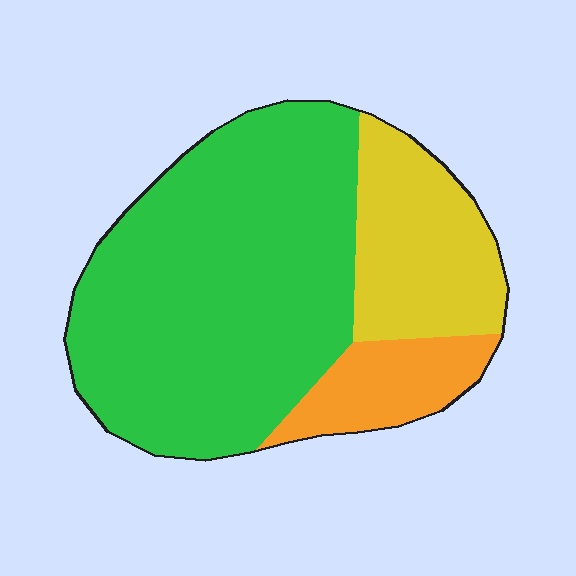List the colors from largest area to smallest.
From largest to smallest: green, yellow, orange.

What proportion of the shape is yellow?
Yellow takes up about one fifth (1/5) of the shape.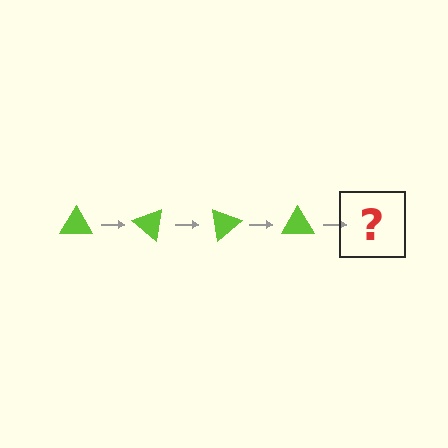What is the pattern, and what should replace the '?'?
The pattern is that the triangle rotates 40 degrees each step. The '?' should be a lime triangle rotated 160 degrees.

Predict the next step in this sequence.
The next step is a lime triangle rotated 160 degrees.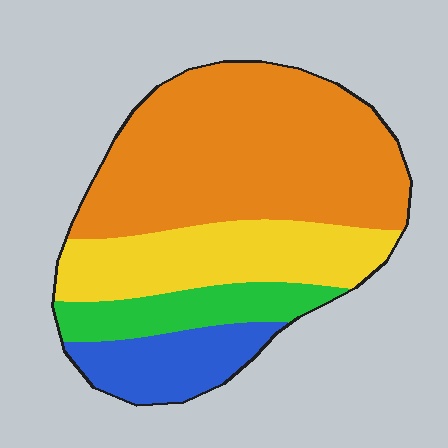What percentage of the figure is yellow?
Yellow covers 24% of the figure.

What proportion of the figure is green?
Green covers around 10% of the figure.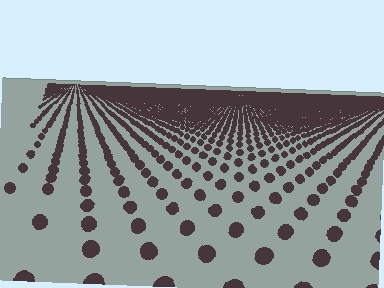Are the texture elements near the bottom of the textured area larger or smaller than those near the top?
Larger. Near the bottom, elements are closer to the viewer and appear at a bigger on-screen size.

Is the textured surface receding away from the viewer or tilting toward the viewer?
The surface is receding away from the viewer. Texture elements get smaller and denser toward the top.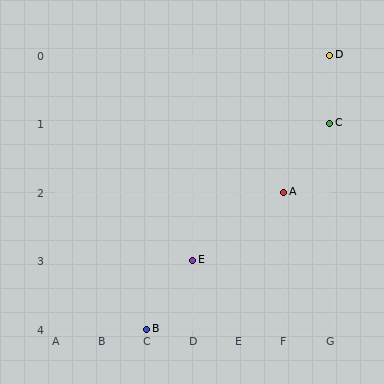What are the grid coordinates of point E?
Point E is at grid coordinates (D, 3).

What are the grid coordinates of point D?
Point D is at grid coordinates (G, 0).